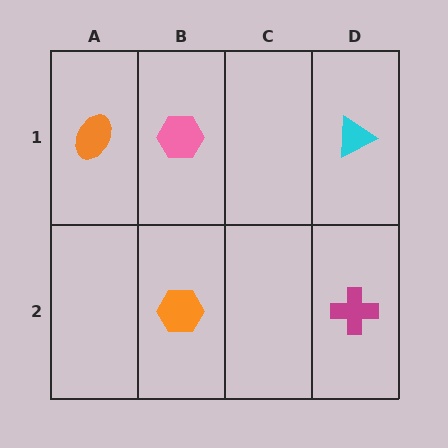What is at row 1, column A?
An orange ellipse.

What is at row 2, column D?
A magenta cross.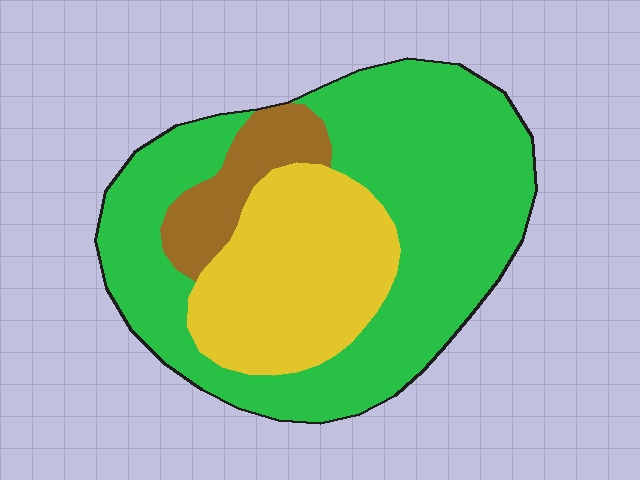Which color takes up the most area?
Green, at roughly 60%.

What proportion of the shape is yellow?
Yellow takes up between a quarter and a half of the shape.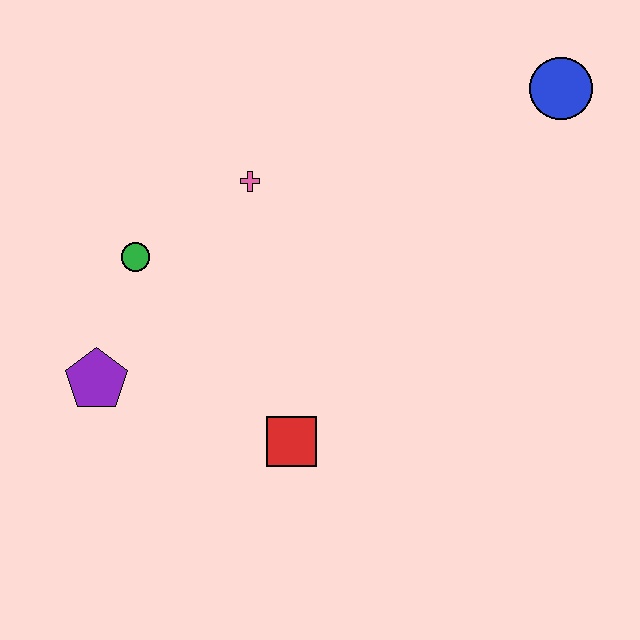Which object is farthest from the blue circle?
The purple pentagon is farthest from the blue circle.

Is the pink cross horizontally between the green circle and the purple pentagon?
No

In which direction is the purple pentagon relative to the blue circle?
The purple pentagon is to the left of the blue circle.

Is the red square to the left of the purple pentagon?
No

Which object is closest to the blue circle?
The pink cross is closest to the blue circle.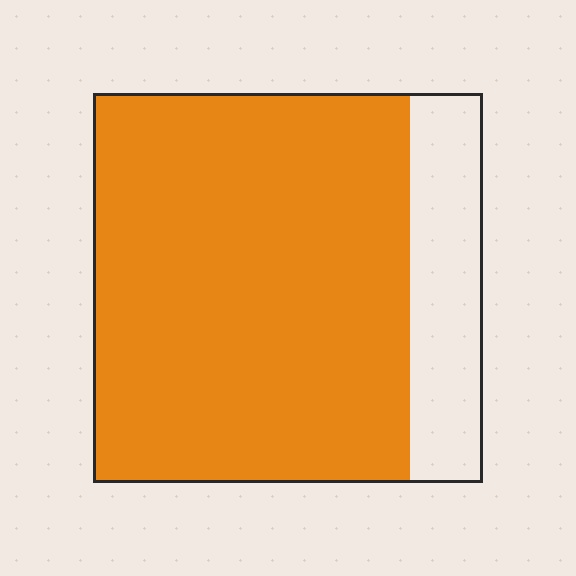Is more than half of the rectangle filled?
Yes.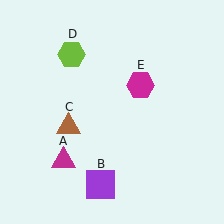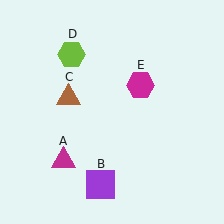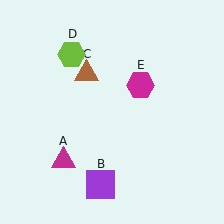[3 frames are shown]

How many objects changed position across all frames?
1 object changed position: brown triangle (object C).